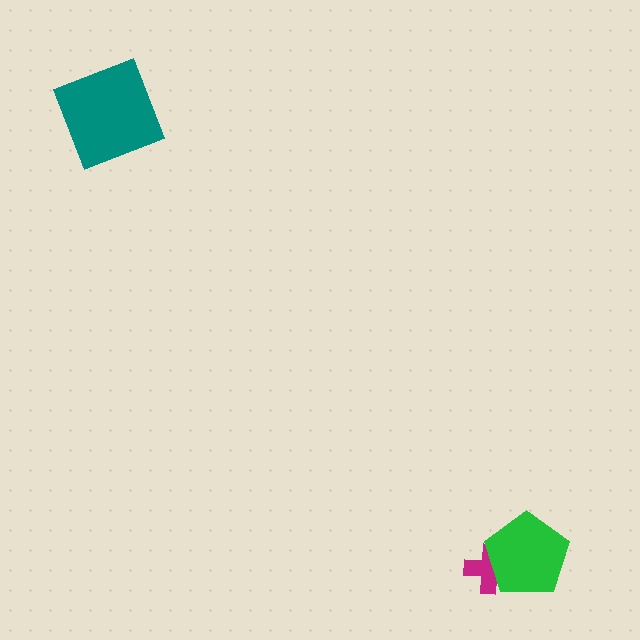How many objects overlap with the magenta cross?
1 object overlaps with the magenta cross.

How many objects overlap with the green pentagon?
1 object overlaps with the green pentagon.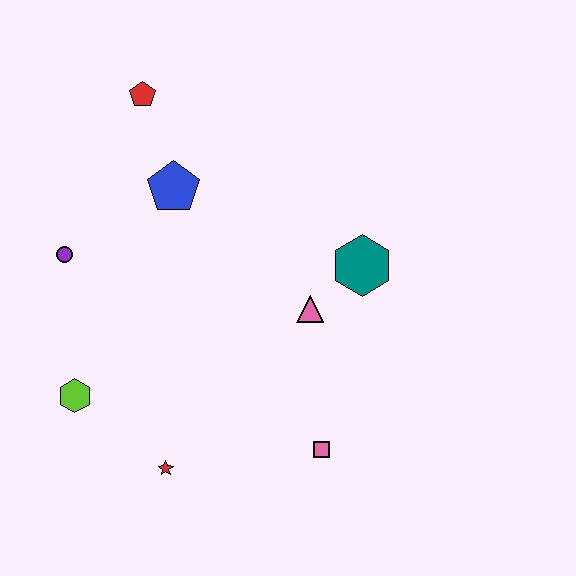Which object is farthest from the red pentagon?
The pink square is farthest from the red pentagon.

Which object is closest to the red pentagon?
The blue pentagon is closest to the red pentagon.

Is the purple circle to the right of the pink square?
No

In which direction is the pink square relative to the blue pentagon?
The pink square is below the blue pentagon.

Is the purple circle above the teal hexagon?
Yes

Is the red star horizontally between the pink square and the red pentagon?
Yes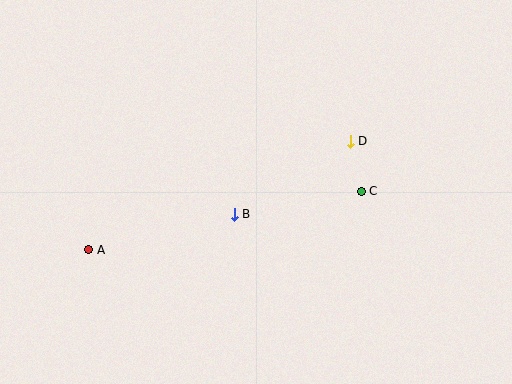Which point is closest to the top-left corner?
Point A is closest to the top-left corner.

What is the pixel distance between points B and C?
The distance between B and C is 129 pixels.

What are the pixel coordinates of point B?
Point B is at (234, 214).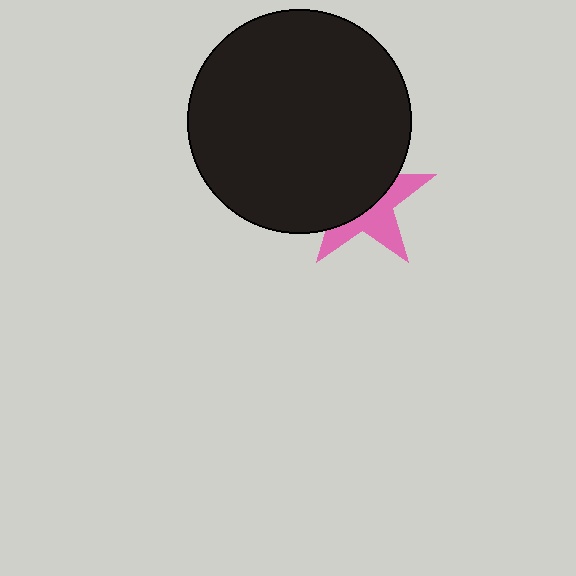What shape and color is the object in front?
The object in front is a black circle.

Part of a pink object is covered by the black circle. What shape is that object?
It is a star.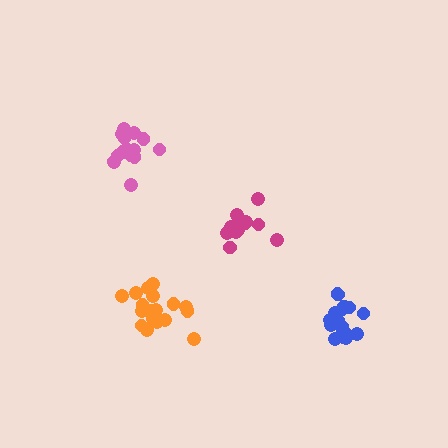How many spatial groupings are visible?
There are 4 spatial groupings.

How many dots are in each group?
Group 1: 14 dots, Group 2: 17 dots, Group 3: 19 dots, Group 4: 15 dots (65 total).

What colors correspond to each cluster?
The clusters are colored: magenta, blue, orange, pink.